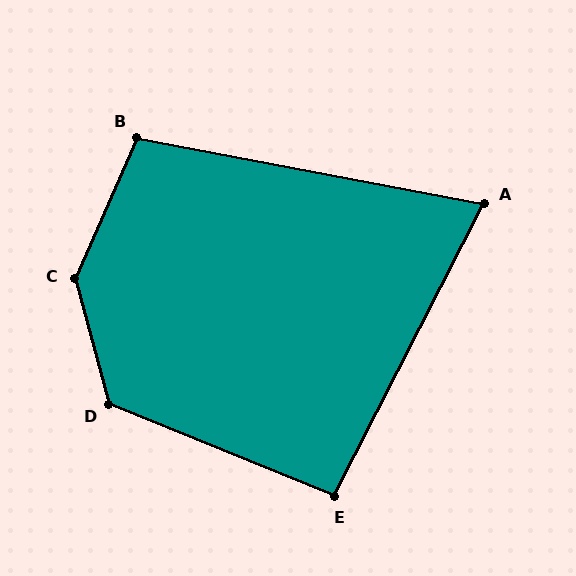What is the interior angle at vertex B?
Approximately 103 degrees (obtuse).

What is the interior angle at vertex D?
Approximately 127 degrees (obtuse).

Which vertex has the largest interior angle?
C, at approximately 141 degrees.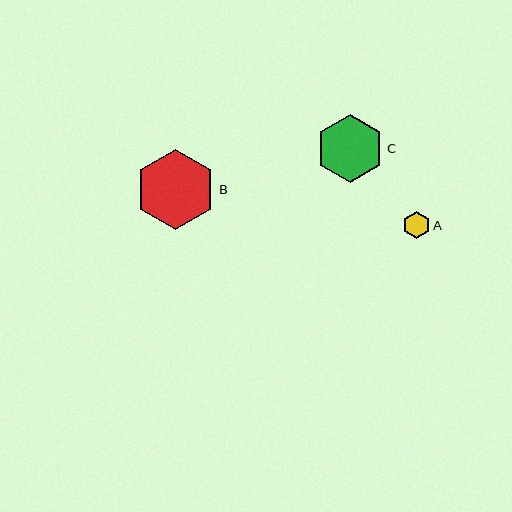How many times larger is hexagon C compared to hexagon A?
Hexagon C is approximately 2.5 times the size of hexagon A.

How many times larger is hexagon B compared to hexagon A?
Hexagon B is approximately 3.0 times the size of hexagon A.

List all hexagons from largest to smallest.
From largest to smallest: B, C, A.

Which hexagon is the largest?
Hexagon B is the largest with a size of approximately 80 pixels.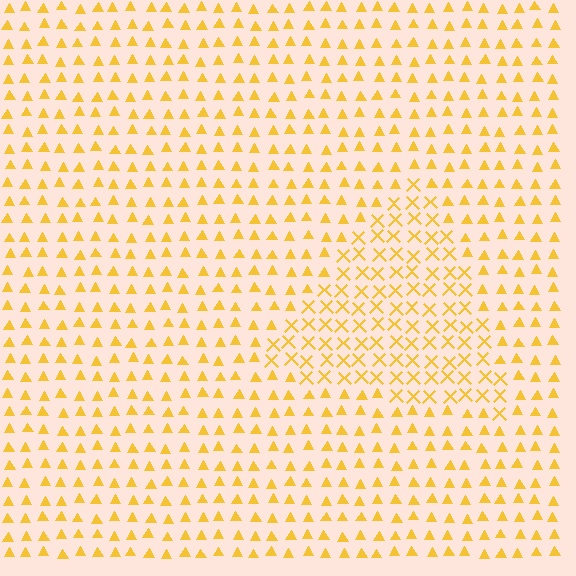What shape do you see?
I see a triangle.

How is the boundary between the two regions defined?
The boundary is defined by a change in element shape: X marks inside vs. triangles outside. All elements share the same color and spacing.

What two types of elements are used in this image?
The image uses X marks inside the triangle region and triangles outside it.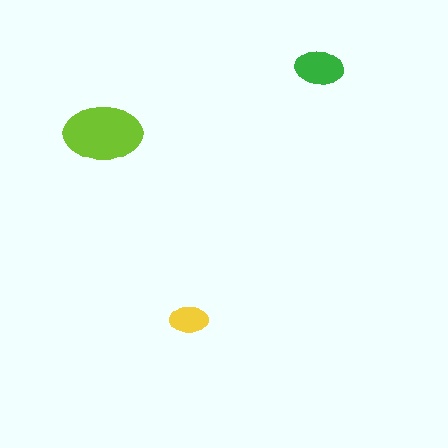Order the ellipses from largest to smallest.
the lime one, the green one, the yellow one.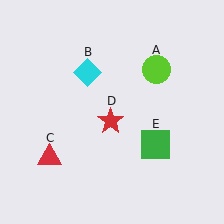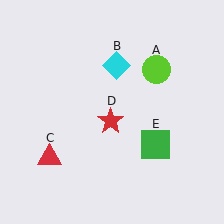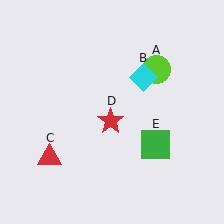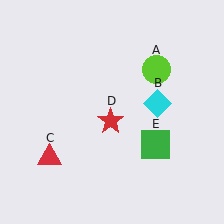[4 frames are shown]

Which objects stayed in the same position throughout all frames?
Lime circle (object A) and red triangle (object C) and red star (object D) and green square (object E) remained stationary.